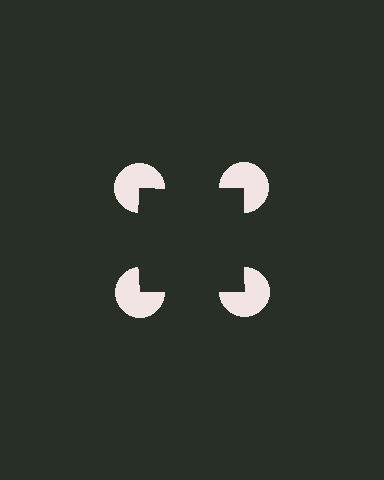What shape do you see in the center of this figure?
An illusory square — its edges are inferred from the aligned wedge cuts in the pac-man discs, not physically drawn.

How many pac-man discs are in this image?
There are 4 — one at each vertex of the illusory square.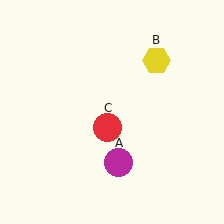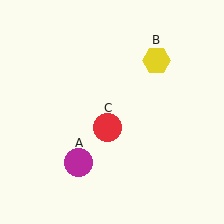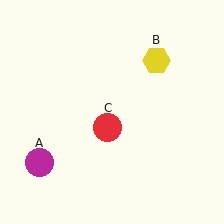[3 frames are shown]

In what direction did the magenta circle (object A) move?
The magenta circle (object A) moved left.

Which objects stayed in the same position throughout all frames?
Yellow hexagon (object B) and red circle (object C) remained stationary.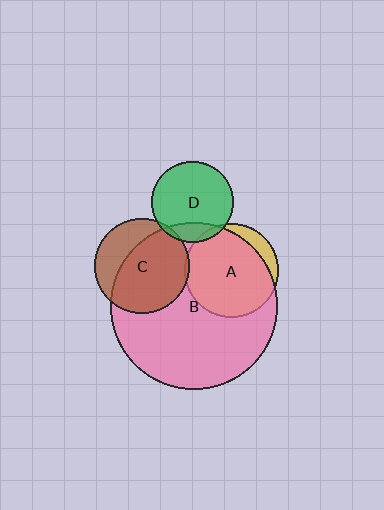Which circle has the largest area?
Circle B (pink).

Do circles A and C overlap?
Yes.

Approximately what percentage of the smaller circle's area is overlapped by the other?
Approximately 5%.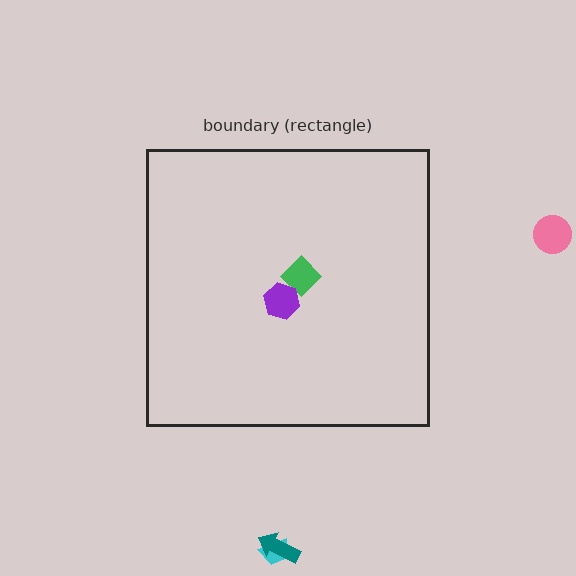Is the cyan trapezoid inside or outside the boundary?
Outside.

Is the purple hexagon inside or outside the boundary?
Inside.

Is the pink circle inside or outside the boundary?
Outside.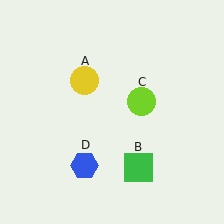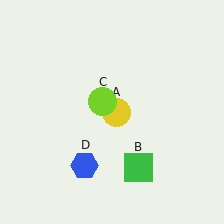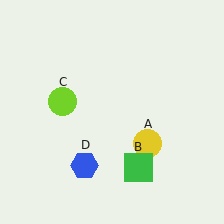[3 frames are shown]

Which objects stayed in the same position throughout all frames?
Green square (object B) and blue hexagon (object D) remained stationary.